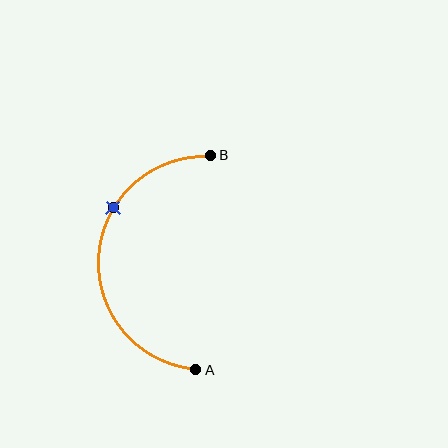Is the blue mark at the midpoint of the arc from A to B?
No. The blue mark lies on the arc but is closer to endpoint B. The arc midpoint would be at the point on the curve equidistant along the arc from both A and B.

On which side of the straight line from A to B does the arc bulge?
The arc bulges to the left of the straight line connecting A and B.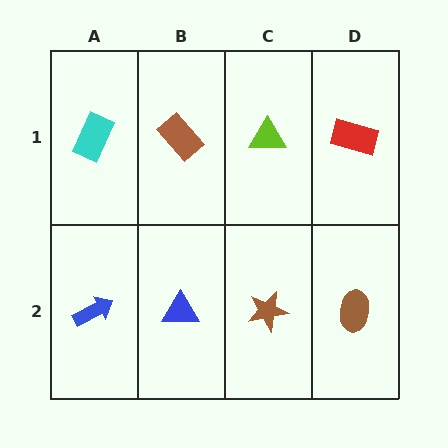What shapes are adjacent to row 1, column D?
A brown ellipse (row 2, column D), a lime triangle (row 1, column C).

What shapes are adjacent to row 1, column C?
A brown star (row 2, column C), a brown rectangle (row 1, column B), a red rectangle (row 1, column D).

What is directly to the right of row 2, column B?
A brown star.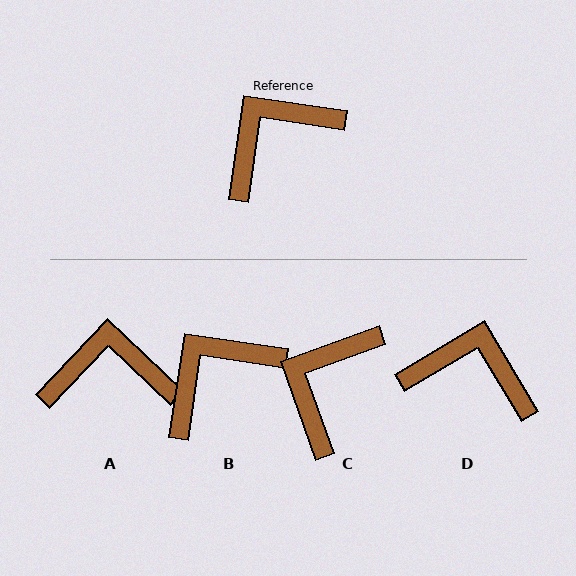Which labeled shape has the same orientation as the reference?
B.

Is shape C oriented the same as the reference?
No, it is off by about 28 degrees.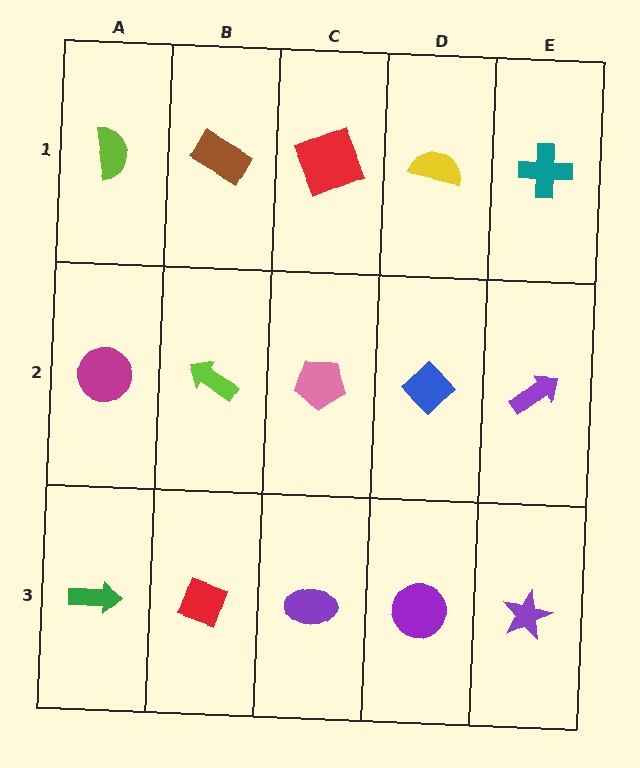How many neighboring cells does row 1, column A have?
2.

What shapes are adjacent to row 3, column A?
A magenta circle (row 2, column A), a red diamond (row 3, column B).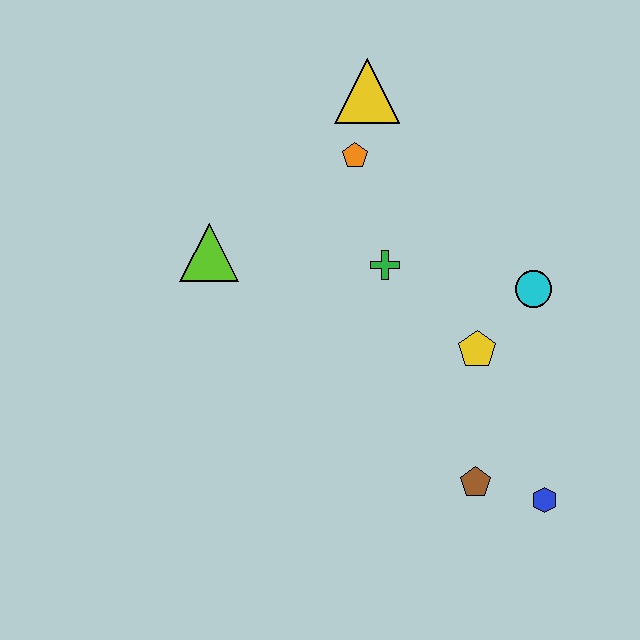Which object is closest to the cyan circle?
The yellow pentagon is closest to the cyan circle.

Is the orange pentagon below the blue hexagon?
No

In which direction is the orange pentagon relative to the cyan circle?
The orange pentagon is to the left of the cyan circle.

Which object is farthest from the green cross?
The blue hexagon is farthest from the green cross.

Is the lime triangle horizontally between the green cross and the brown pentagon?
No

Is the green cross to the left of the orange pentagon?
No